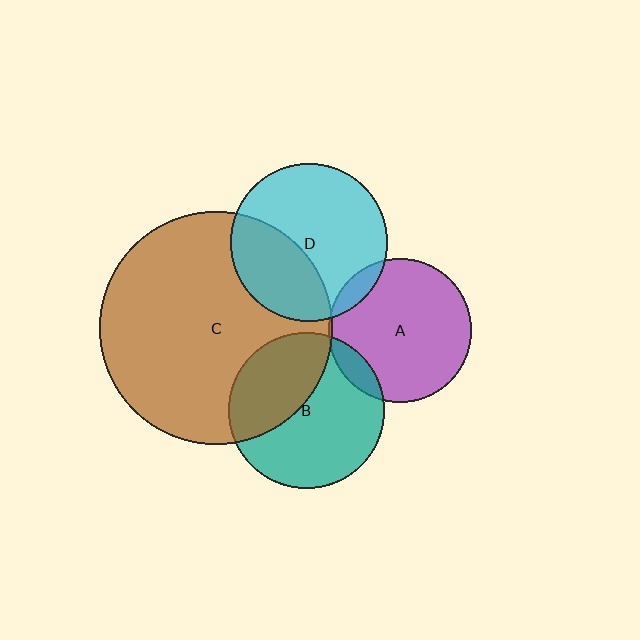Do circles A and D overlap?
Yes.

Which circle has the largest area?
Circle C (brown).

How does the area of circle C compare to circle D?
Approximately 2.2 times.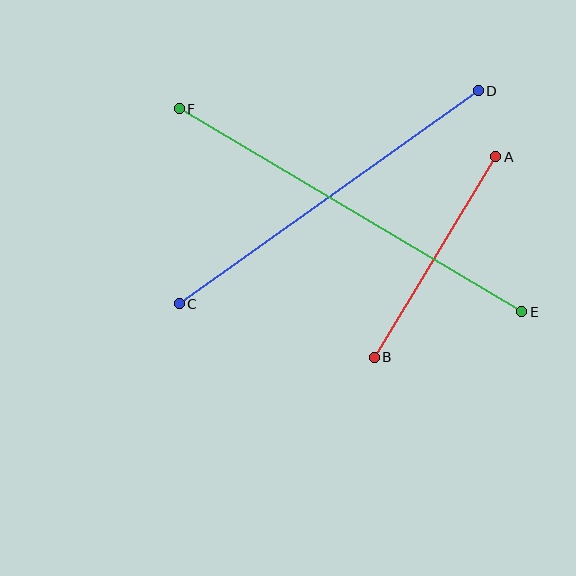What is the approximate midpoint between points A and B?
The midpoint is at approximately (435, 257) pixels.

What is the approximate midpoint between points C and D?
The midpoint is at approximately (329, 197) pixels.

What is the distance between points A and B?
The distance is approximately 235 pixels.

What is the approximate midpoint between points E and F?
The midpoint is at approximately (350, 210) pixels.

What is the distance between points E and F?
The distance is approximately 398 pixels.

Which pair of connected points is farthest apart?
Points E and F are farthest apart.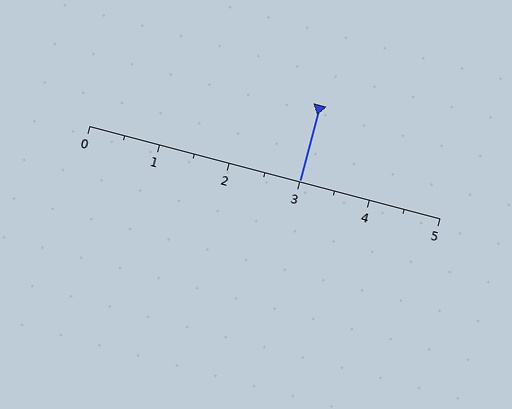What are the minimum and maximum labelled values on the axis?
The axis runs from 0 to 5.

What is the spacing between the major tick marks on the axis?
The major ticks are spaced 1 apart.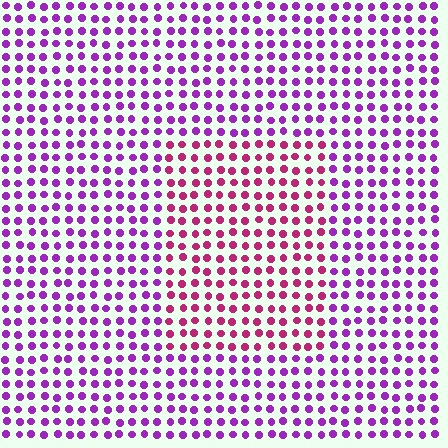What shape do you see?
I see a rectangle.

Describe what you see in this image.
The image is filled with small purple elements in a uniform arrangement. A rectangle-shaped region is visible where the elements are tinted to a slightly different hue, forming a subtle color boundary.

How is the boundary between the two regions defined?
The boundary is defined purely by a slight shift in hue (about 40 degrees). Spacing, size, and orientation are identical on both sides.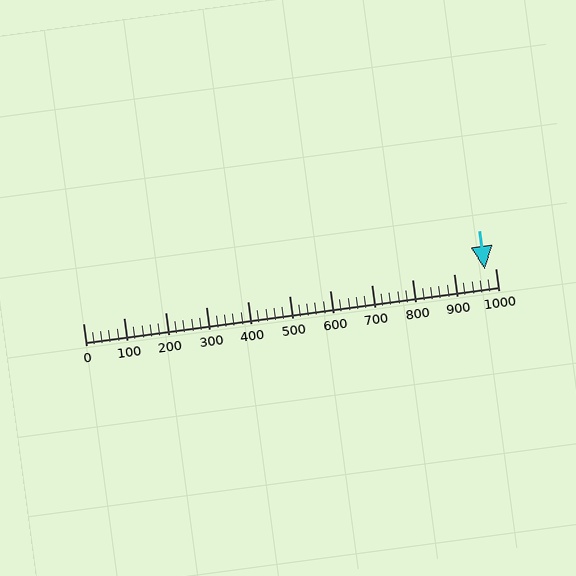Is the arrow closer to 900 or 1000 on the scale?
The arrow is closer to 1000.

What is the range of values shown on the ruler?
The ruler shows values from 0 to 1000.